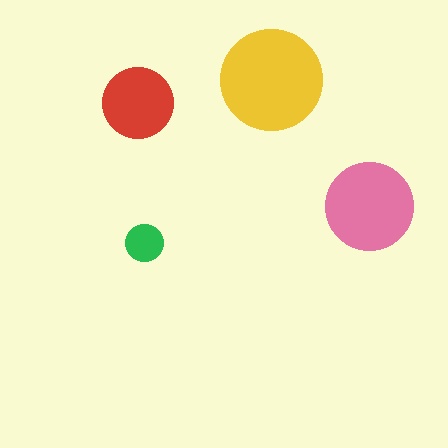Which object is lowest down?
The green circle is bottommost.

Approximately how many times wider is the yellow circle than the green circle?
About 2.5 times wider.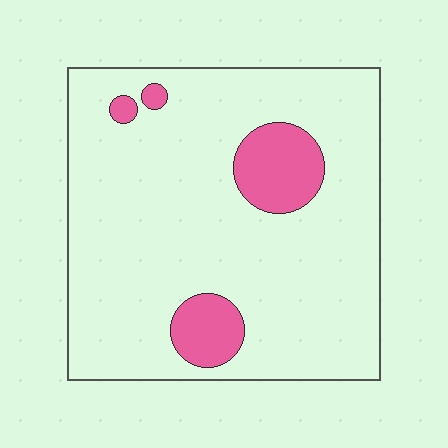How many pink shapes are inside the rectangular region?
4.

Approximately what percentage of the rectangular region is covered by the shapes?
Approximately 10%.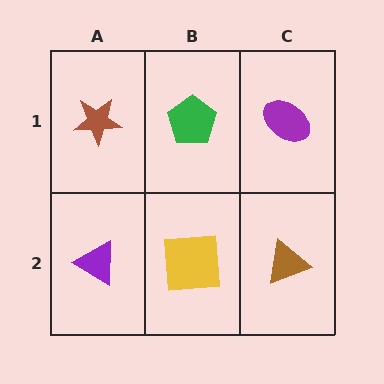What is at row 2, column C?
A brown triangle.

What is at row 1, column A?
A brown star.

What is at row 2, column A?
A purple triangle.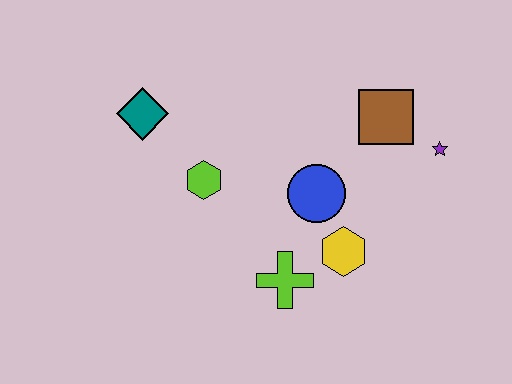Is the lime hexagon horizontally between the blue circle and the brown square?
No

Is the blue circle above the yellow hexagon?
Yes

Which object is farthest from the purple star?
The teal diamond is farthest from the purple star.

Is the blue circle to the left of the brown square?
Yes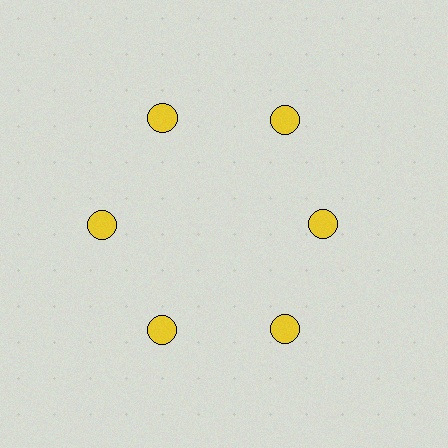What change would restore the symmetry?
The symmetry would be restored by moving it outward, back onto the ring so that all 6 circles sit at equal angles and equal distance from the center.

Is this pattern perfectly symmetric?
No. The 6 yellow circles are arranged in a ring, but one element near the 3 o'clock position is pulled inward toward the center, breaking the 6-fold rotational symmetry.